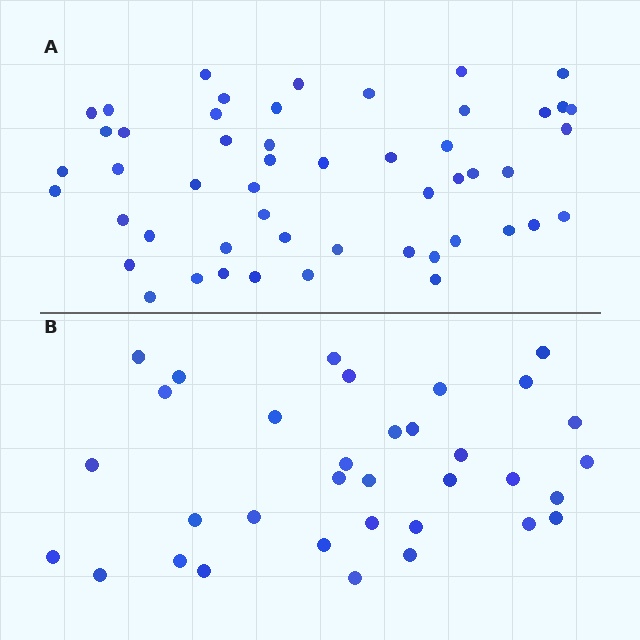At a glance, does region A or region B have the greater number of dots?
Region A (the top region) has more dots.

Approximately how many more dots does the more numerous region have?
Region A has approximately 15 more dots than region B.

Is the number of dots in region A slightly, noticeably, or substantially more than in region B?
Region A has substantially more. The ratio is roughly 1.5 to 1.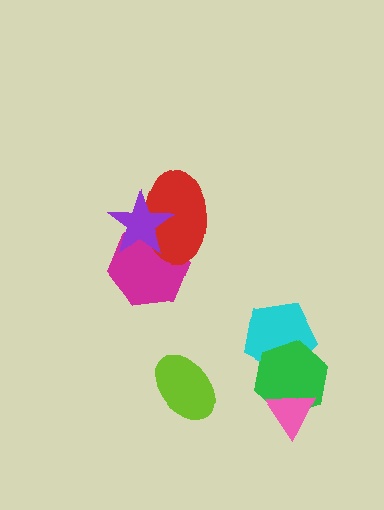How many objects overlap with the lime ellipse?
0 objects overlap with the lime ellipse.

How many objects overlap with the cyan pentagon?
1 object overlaps with the cyan pentagon.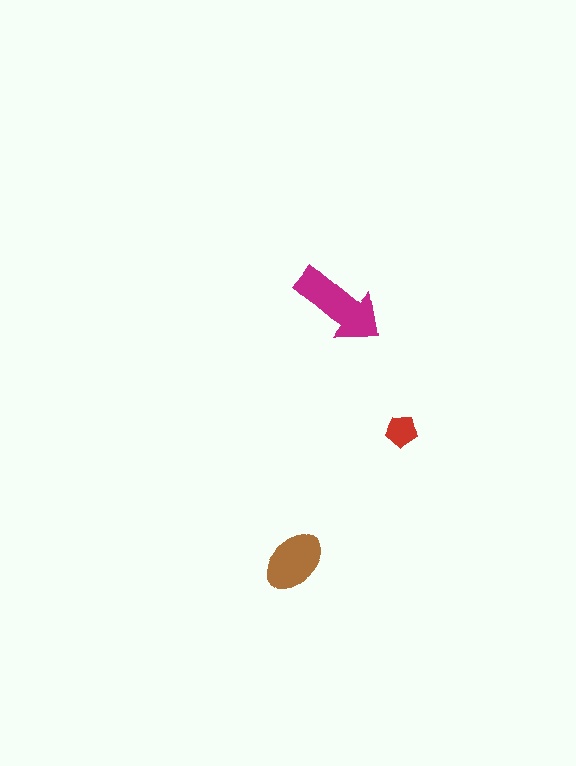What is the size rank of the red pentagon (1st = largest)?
3rd.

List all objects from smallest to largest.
The red pentagon, the brown ellipse, the magenta arrow.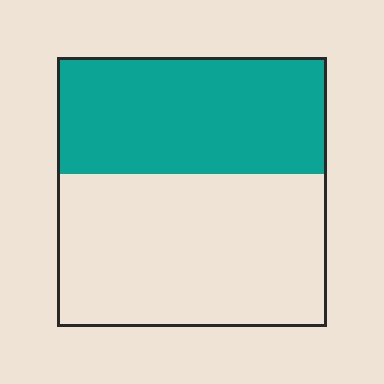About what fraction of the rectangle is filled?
About two fifths (2/5).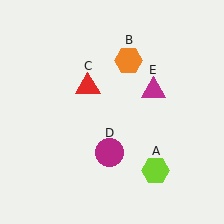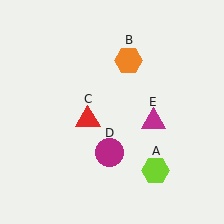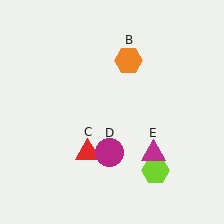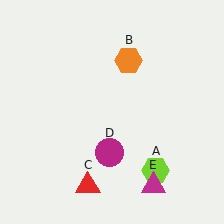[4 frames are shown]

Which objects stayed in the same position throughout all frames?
Lime hexagon (object A) and orange hexagon (object B) and magenta circle (object D) remained stationary.